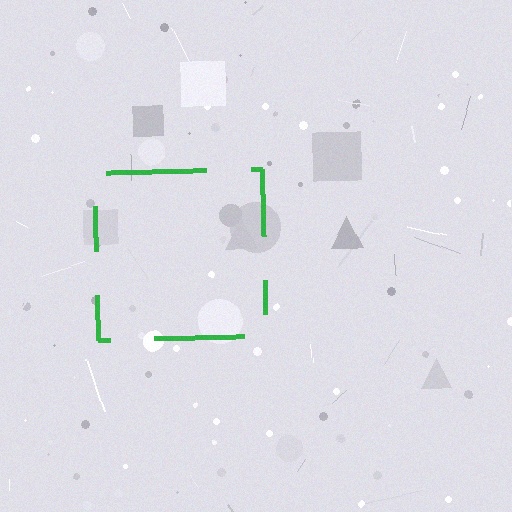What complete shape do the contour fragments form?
The contour fragments form a square.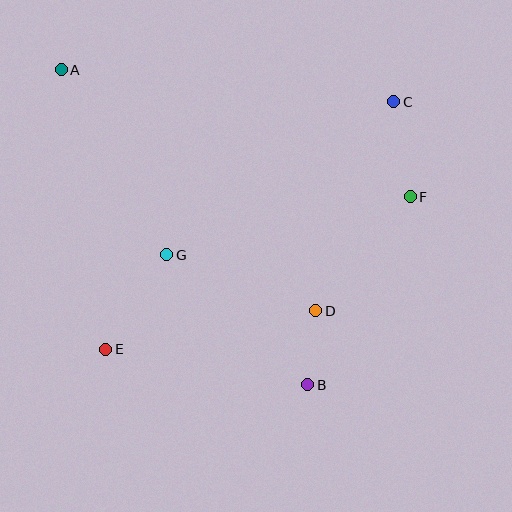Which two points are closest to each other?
Points B and D are closest to each other.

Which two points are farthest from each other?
Points A and B are farthest from each other.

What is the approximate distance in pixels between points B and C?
The distance between B and C is approximately 296 pixels.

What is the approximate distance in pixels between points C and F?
The distance between C and F is approximately 97 pixels.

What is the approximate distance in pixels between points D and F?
The distance between D and F is approximately 148 pixels.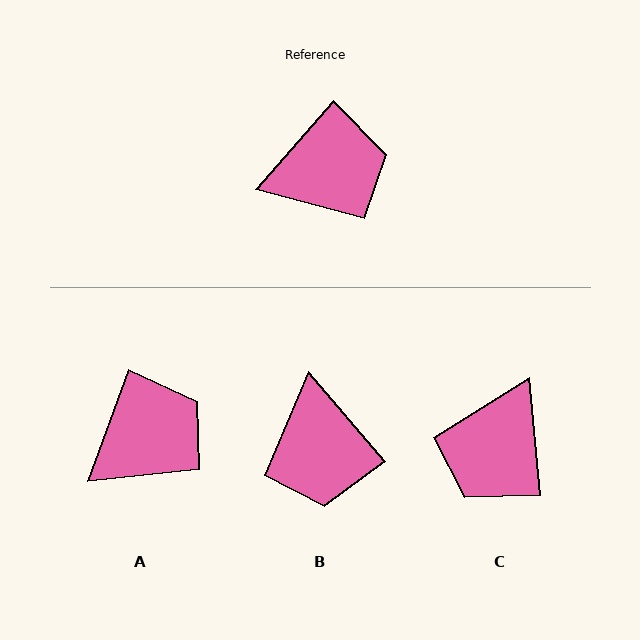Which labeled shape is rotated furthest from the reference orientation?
C, about 133 degrees away.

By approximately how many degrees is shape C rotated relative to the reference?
Approximately 133 degrees clockwise.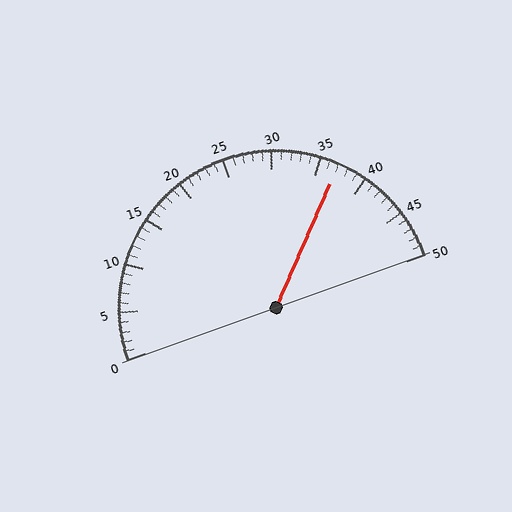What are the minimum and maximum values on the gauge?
The gauge ranges from 0 to 50.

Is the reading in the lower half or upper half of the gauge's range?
The reading is in the upper half of the range (0 to 50).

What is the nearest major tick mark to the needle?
The nearest major tick mark is 35.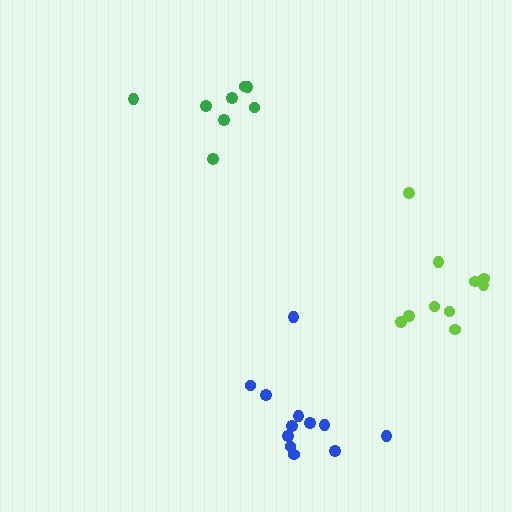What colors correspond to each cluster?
The clusters are colored: green, blue, lime.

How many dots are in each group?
Group 1: 8 dots, Group 2: 12 dots, Group 3: 10 dots (30 total).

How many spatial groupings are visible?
There are 3 spatial groupings.